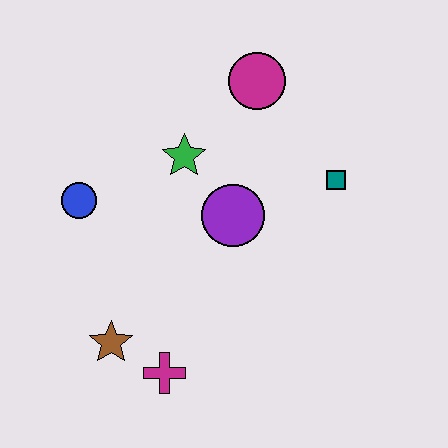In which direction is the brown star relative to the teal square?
The brown star is to the left of the teal square.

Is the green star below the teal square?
No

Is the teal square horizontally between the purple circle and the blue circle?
No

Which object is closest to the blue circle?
The green star is closest to the blue circle.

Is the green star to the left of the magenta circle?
Yes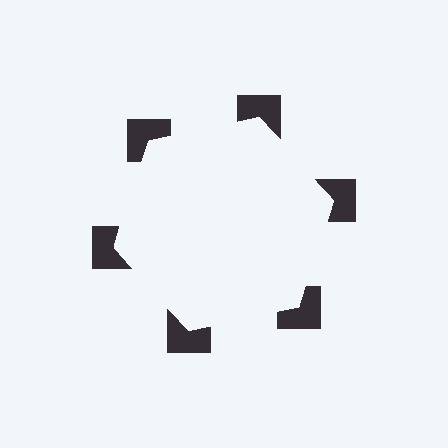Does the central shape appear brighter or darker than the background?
It typically appears slightly brighter than the background, even though no actual brightness change is drawn.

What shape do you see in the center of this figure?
An illusory hexagon — its edges are inferred from the aligned wedge cuts in the notched squares, not physically drawn.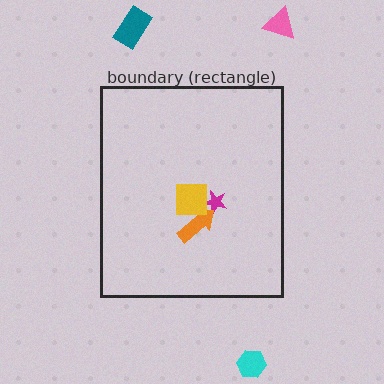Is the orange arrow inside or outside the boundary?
Inside.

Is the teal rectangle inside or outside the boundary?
Outside.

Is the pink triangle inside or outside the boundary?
Outside.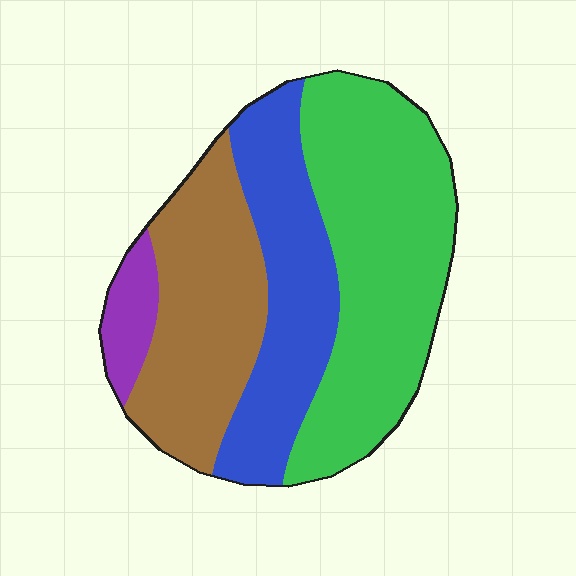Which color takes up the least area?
Purple, at roughly 5%.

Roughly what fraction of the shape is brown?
Brown takes up about one quarter (1/4) of the shape.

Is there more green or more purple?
Green.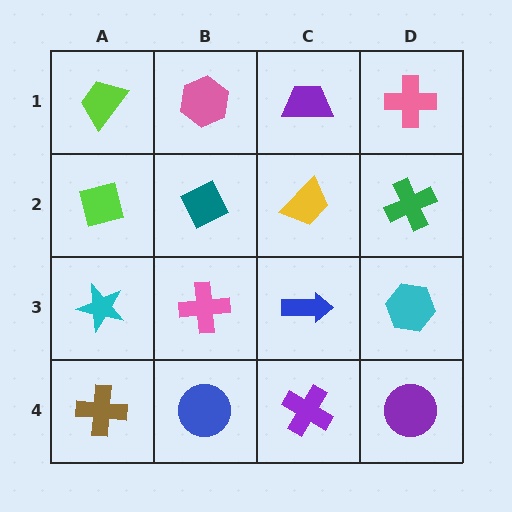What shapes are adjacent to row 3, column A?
A lime square (row 2, column A), a brown cross (row 4, column A), a pink cross (row 3, column B).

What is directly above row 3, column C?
A yellow trapezoid.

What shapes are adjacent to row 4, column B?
A pink cross (row 3, column B), a brown cross (row 4, column A), a purple cross (row 4, column C).